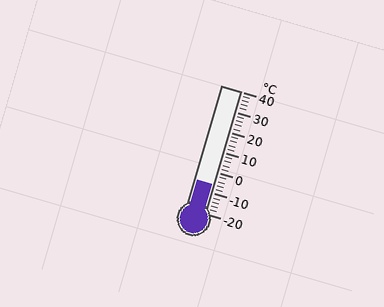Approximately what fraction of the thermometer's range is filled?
The thermometer is filled to approximately 25% of its range.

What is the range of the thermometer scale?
The thermometer scale ranges from -20°C to 40°C.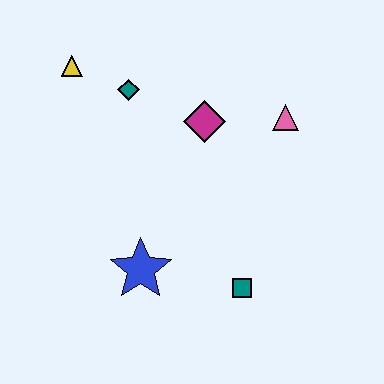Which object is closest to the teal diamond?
The yellow triangle is closest to the teal diamond.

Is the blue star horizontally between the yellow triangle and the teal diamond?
No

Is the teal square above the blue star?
No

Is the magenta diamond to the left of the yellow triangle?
No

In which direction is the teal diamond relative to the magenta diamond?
The teal diamond is to the left of the magenta diamond.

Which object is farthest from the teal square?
The yellow triangle is farthest from the teal square.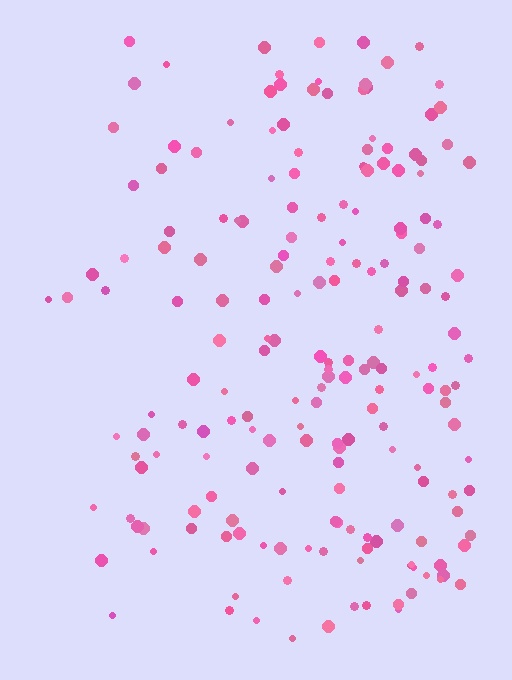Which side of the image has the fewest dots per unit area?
The left.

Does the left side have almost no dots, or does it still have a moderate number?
Still a moderate number, just noticeably fewer than the right.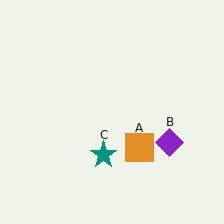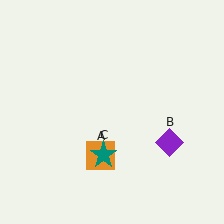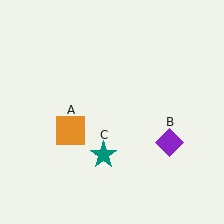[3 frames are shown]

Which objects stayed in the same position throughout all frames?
Purple diamond (object B) and teal star (object C) remained stationary.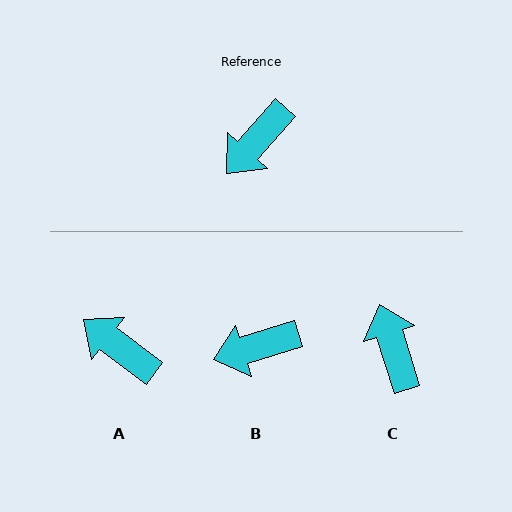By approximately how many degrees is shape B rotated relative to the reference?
Approximately 31 degrees clockwise.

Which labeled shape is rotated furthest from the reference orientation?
C, about 121 degrees away.